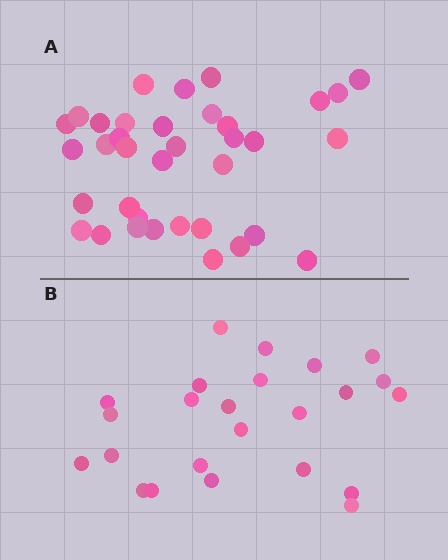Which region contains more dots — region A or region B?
Region A (the top region) has more dots.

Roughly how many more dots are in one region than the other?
Region A has roughly 12 or so more dots than region B.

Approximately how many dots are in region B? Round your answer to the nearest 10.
About 20 dots. (The exact count is 24, which rounds to 20.)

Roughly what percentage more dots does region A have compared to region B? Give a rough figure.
About 50% more.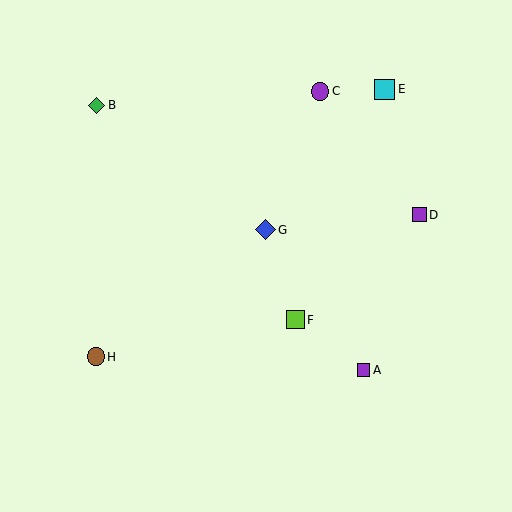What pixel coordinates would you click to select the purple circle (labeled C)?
Click at (320, 91) to select the purple circle C.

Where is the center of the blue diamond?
The center of the blue diamond is at (265, 230).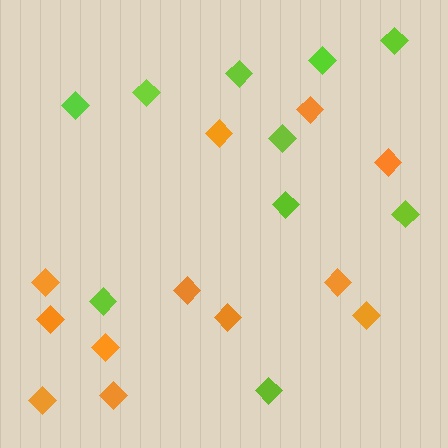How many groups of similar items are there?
There are 2 groups: one group of orange diamonds (12) and one group of lime diamonds (10).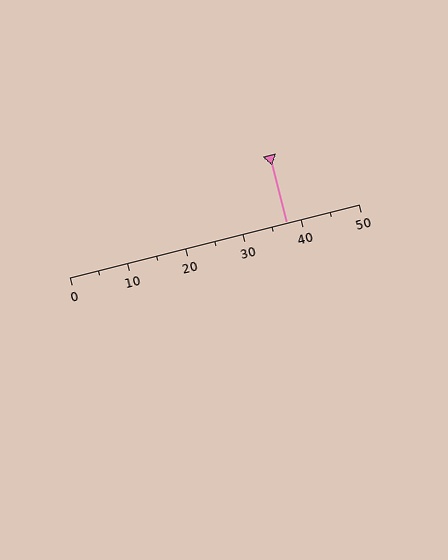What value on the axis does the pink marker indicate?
The marker indicates approximately 37.5.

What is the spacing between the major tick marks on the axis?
The major ticks are spaced 10 apart.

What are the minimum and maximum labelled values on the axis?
The axis runs from 0 to 50.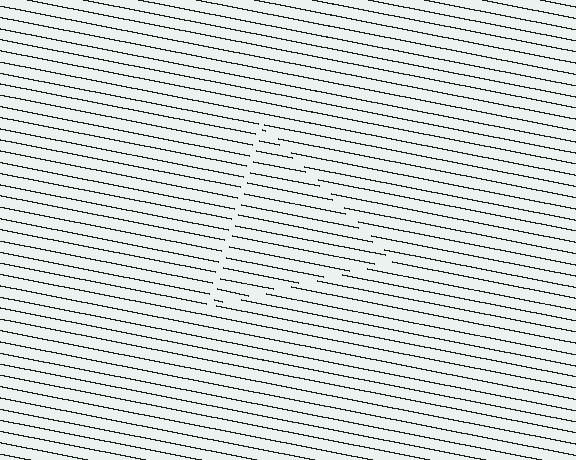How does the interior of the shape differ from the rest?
The interior of the shape contains the same grating, shifted by half a period — the contour is defined by the phase discontinuity where line-ends from the inner and outer gratings abut.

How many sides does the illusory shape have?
3 sides — the line-ends trace a triangle.